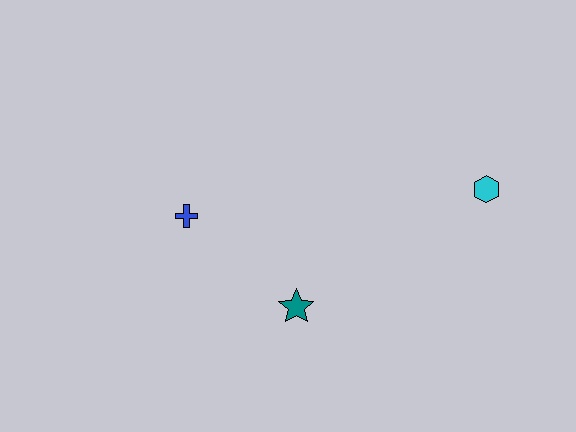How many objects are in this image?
There are 3 objects.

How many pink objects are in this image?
There are no pink objects.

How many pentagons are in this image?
There are no pentagons.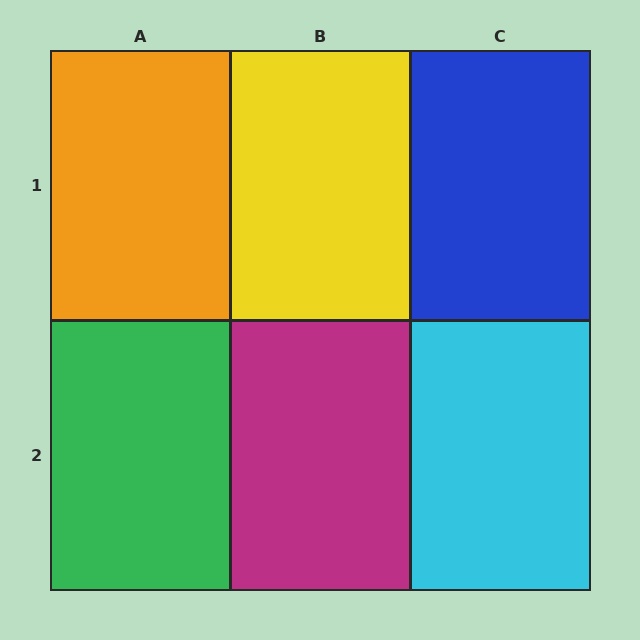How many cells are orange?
1 cell is orange.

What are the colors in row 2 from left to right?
Green, magenta, cyan.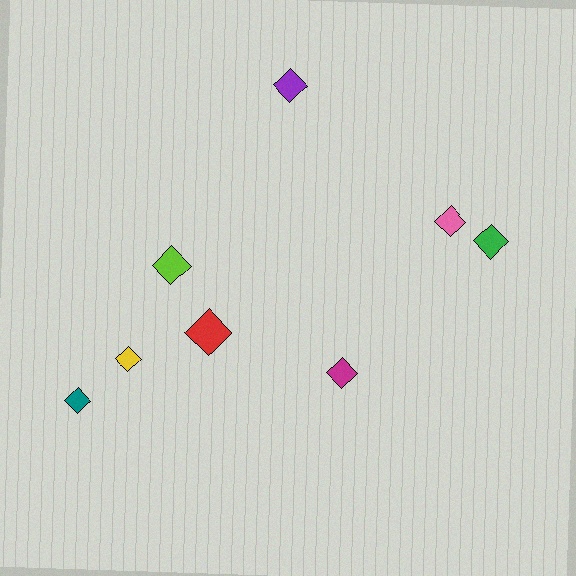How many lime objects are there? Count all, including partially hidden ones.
There is 1 lime object.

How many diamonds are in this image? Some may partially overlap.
There are 8 diamonds.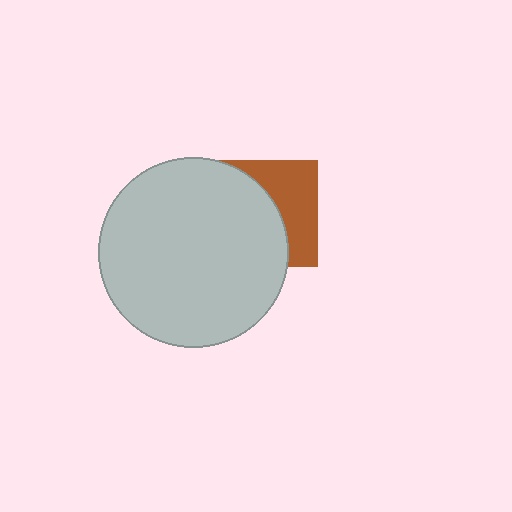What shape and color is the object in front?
The object in front is a light gray circle.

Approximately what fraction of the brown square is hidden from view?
Roughly 58% of the brown square is hidden behind the light gray circle.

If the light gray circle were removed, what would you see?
You would see the complete brown square.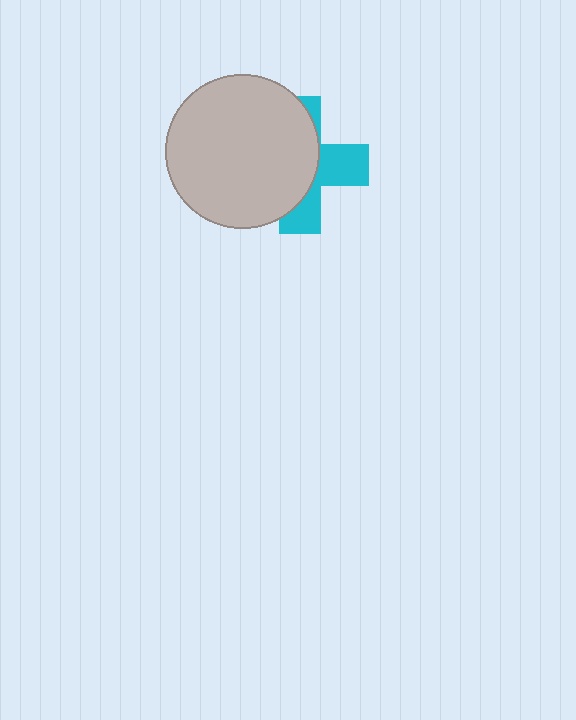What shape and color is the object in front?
The object in front is a light gray circle.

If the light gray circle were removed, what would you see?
You would see the complete cyan cross.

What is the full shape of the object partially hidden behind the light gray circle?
The partially hidden object is a cyan cross.